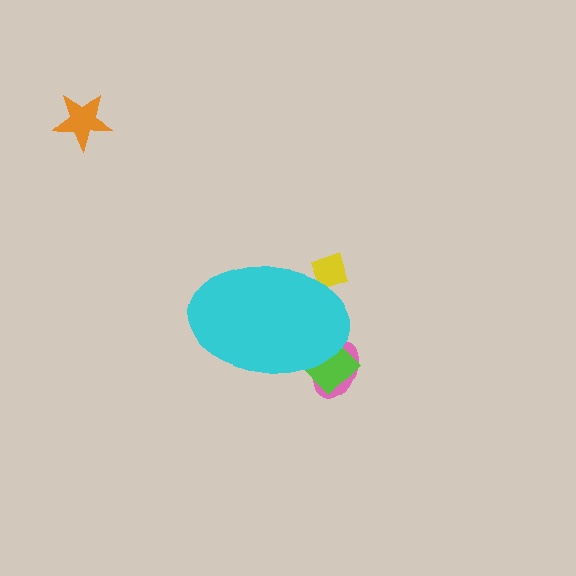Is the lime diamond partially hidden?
Yes, the lime diamond is partially hidden behind the cyan ellipse.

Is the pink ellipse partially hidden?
Yes, the pink ellipse is partially hidden behind the cyan ellipse.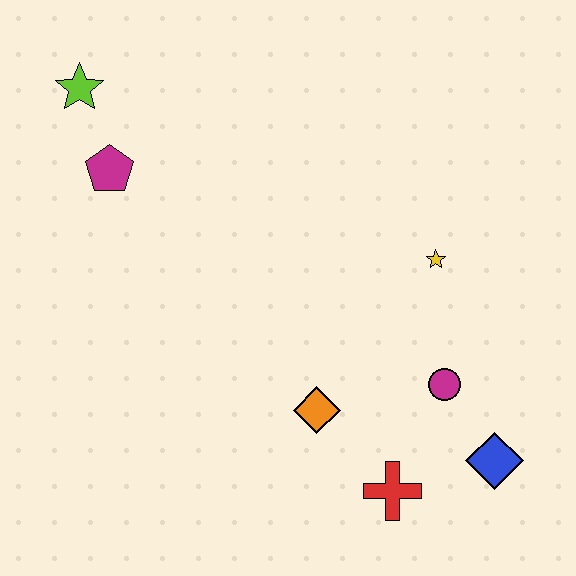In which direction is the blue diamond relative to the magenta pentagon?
The blue diamond is to the right of the magenta pentagon.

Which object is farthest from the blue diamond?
The lime star is farthest from the blue diamond.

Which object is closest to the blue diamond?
The magenta circle is closest to the blue diamond.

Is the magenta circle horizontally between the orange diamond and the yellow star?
No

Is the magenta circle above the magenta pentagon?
No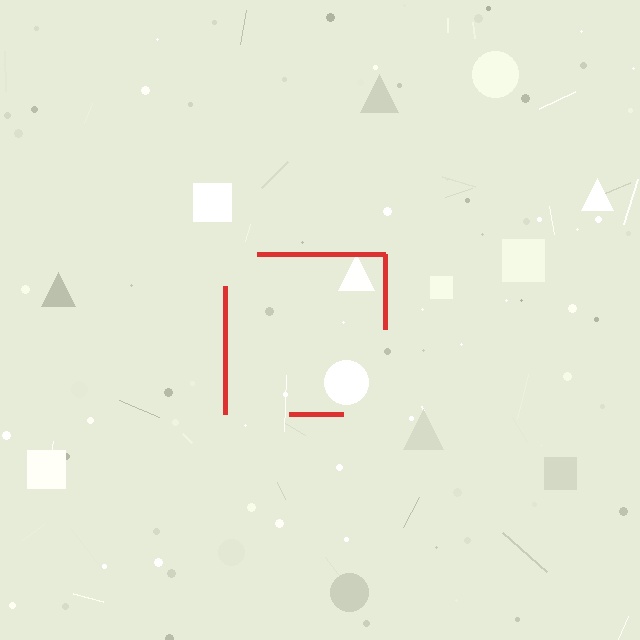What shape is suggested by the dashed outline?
The dashed outline suggests a square.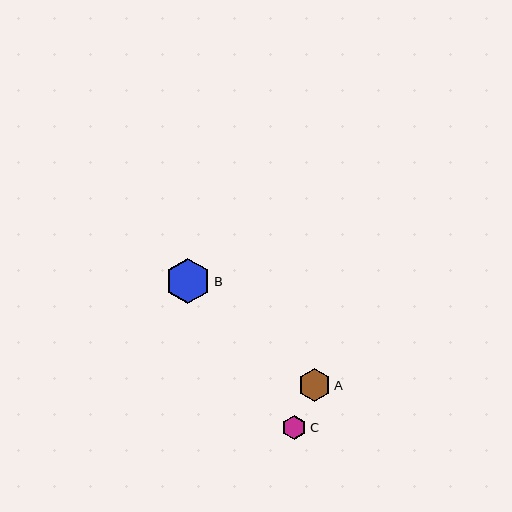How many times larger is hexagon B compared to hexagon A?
Hexagon B is approximately 1.4 times the size of hexagon A.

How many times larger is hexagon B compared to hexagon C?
Hexagon B is approximately 1.8 times the size of hexagon C.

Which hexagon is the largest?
Hexagon B is the largest with a size of approximately 45 pixels.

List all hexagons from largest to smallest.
From largest to smallest: B, A, C.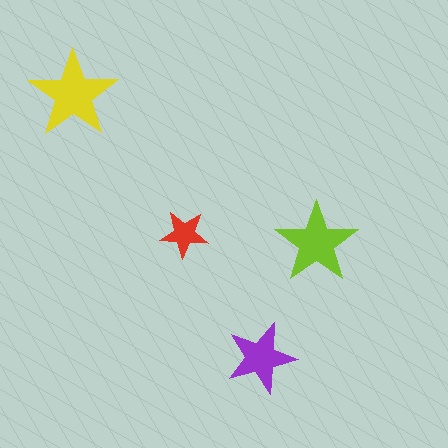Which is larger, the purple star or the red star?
The purple one.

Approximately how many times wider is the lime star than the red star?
About 1.5 times wider.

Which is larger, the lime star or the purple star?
The lime one.